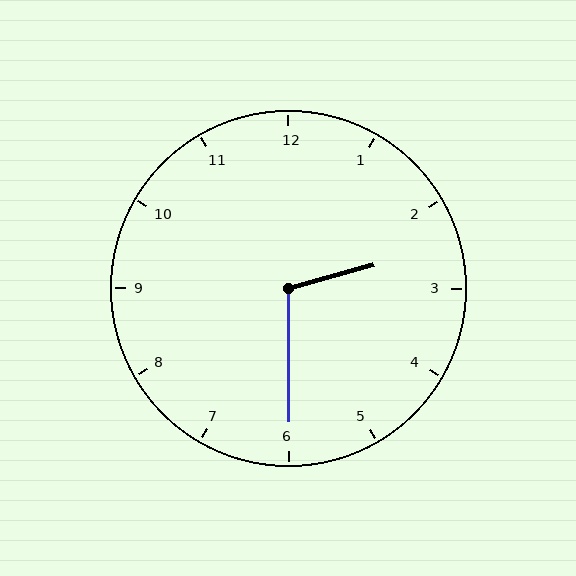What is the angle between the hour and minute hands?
Approximately 105 degrees.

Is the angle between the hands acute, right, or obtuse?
It is obtuse.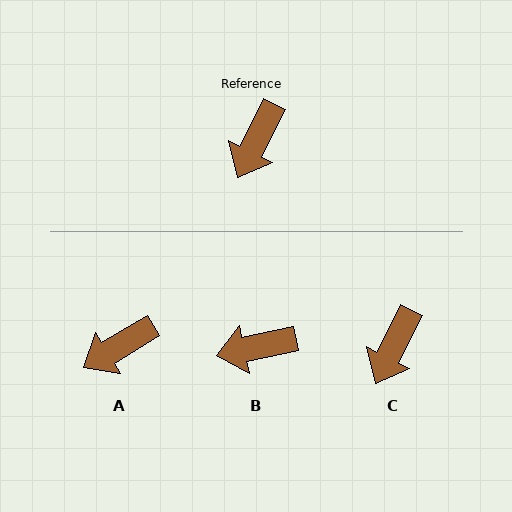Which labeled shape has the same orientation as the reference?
C.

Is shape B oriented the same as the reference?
No, it is off by about 51 degrees.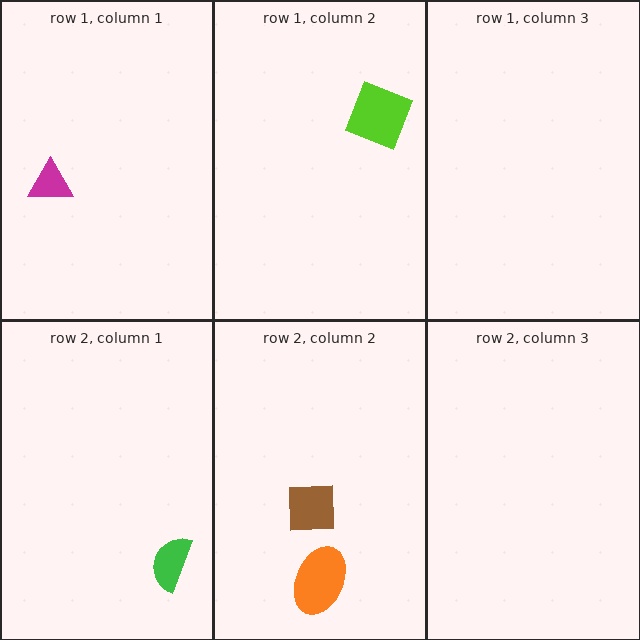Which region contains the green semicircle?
The row 2, column 1 region.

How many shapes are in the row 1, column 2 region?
1.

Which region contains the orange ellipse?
The row 2, column 2 region.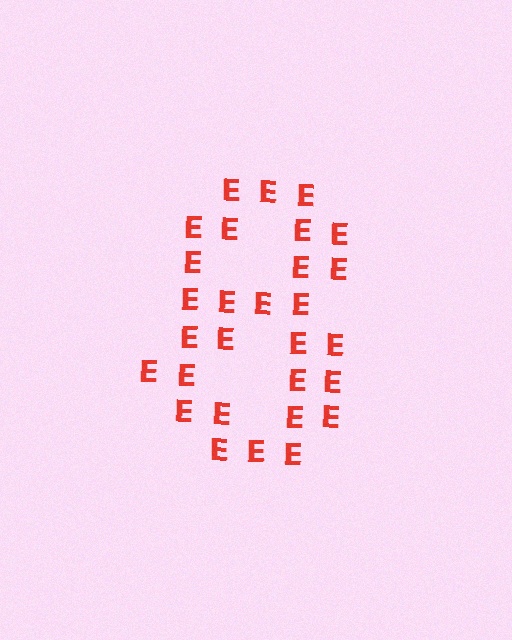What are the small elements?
The small elements are letter E's.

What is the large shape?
The large shape is the digit 8.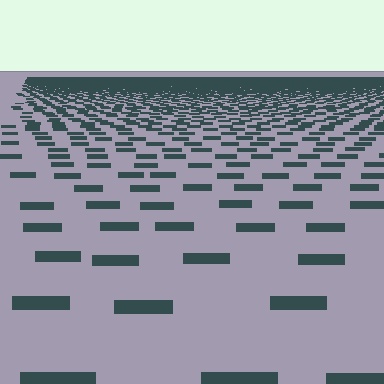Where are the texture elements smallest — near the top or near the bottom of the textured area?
Near the top.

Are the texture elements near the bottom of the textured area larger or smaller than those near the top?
Larger. Near the bottom, elements are closer to the viewer and appear at a bigger on-screen size.